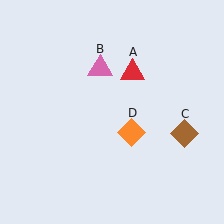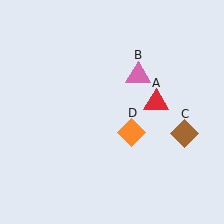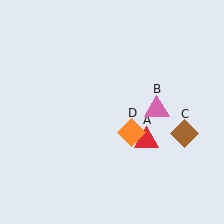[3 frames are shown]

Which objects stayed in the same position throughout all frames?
Brown diamond (object C) and orange diamond (object D) remained stationary.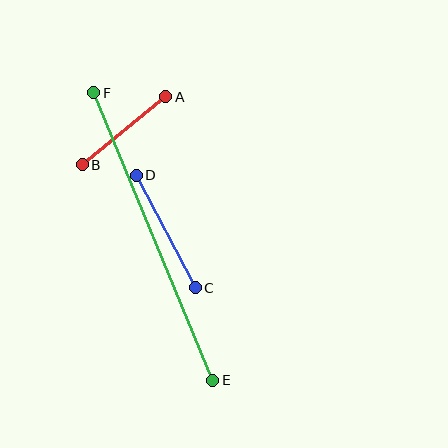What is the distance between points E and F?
The distance is approximately 311 pixels.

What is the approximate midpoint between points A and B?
The midpoint is at approximately (124, 131) pixels.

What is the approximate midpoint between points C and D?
The midpoint is at approximately (166, 232) pixels.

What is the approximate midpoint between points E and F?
The midpoint is at approximately (153, 236) pixels.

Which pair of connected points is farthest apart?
Points E and F are farthest apart.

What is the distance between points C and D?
The distance is approximately 127 pixels.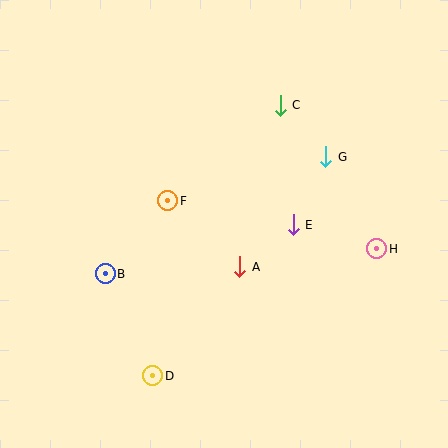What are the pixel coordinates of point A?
Point A is at (240, 267).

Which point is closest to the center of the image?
Point A at (240, 267) is closest to the center.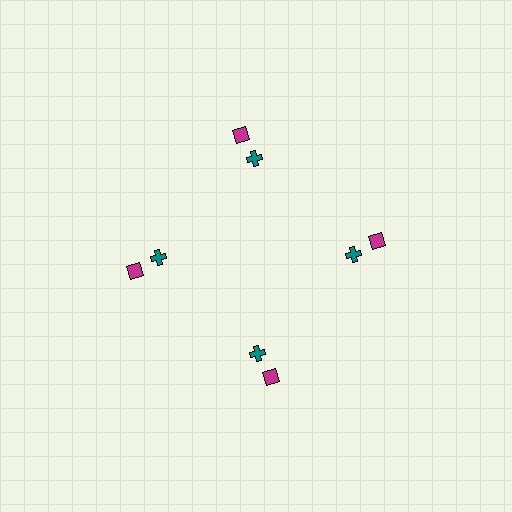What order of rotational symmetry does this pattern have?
This pattern has 4-fold rotational symmetry.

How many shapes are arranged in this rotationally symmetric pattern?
There are 8 shapes, arranged in 4 groups of 2.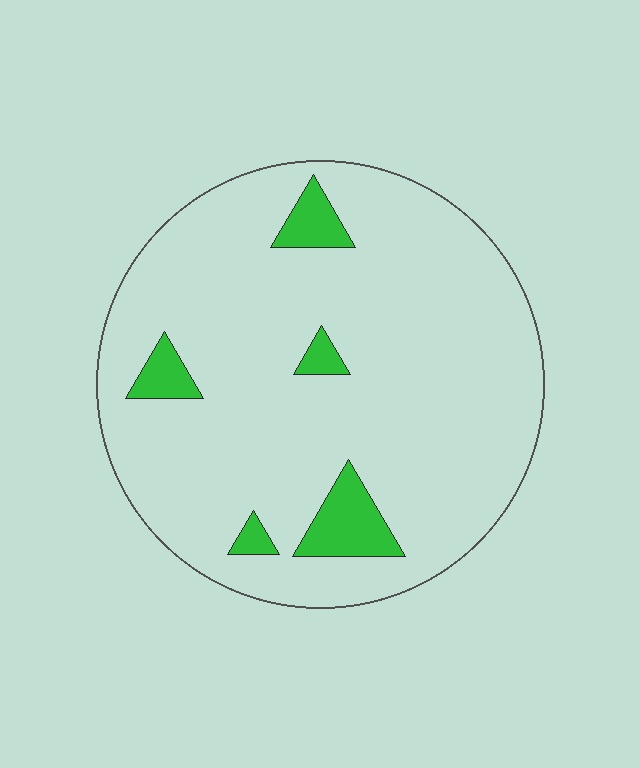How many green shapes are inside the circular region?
5.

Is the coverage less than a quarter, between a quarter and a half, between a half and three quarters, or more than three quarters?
Less than a quarter.